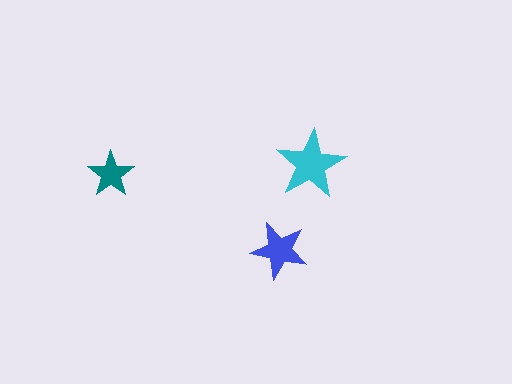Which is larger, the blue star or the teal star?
The blue one.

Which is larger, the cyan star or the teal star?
The cyan one.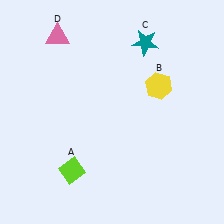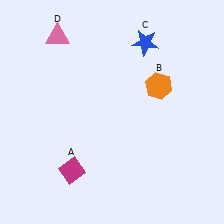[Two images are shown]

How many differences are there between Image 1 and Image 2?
There are 3 differences between the two images.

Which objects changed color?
A changed from lime to magenta. B changed from yellow to orange. C changed from teal to blue.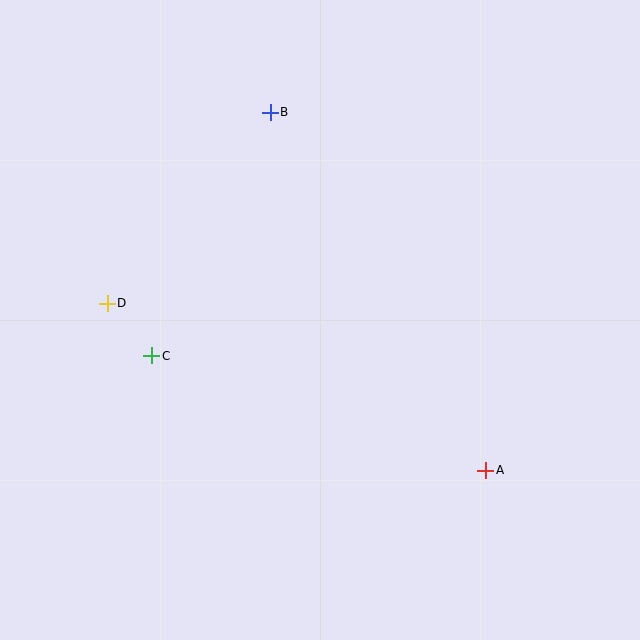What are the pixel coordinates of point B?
Point B is at (270, 112).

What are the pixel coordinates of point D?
Point D is at (107, 303).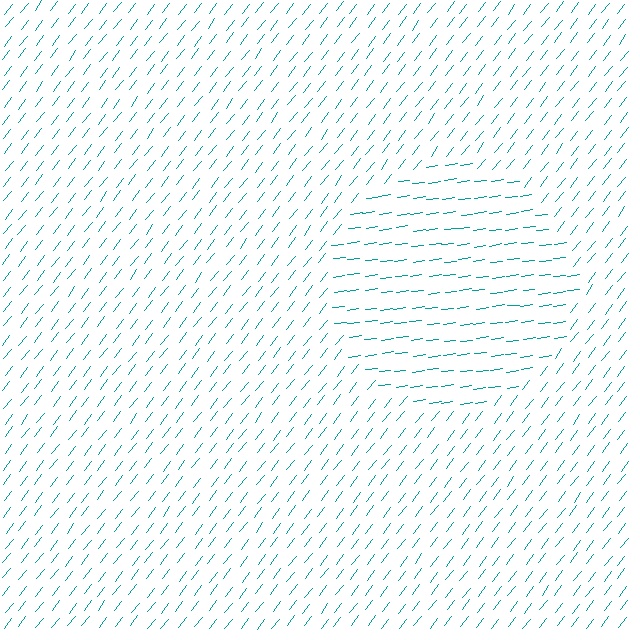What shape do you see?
I see a circle.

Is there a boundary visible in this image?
Yes, there is a texture boundary formed by a change in line orientation.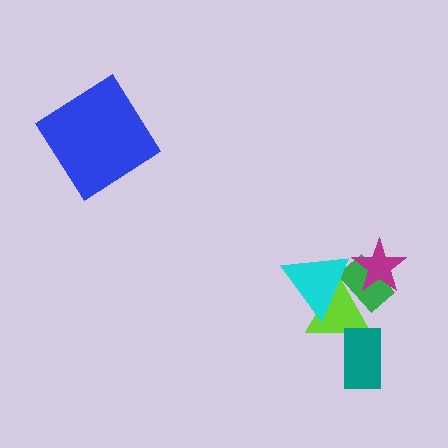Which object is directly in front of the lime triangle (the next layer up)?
The teal rectangle is directly in front of the lime triangle.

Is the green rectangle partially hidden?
Yes, it is partially covered by another shape.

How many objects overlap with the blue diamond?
0 objects overlap with the blue diamond.